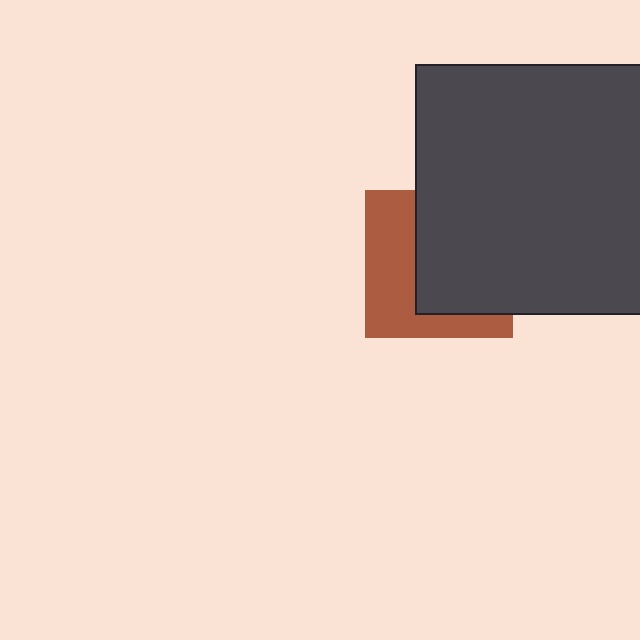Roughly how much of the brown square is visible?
A small part of it is visible (roughly 44%).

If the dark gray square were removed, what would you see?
You would see the complete brown square.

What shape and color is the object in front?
The object in front is a dark gray square.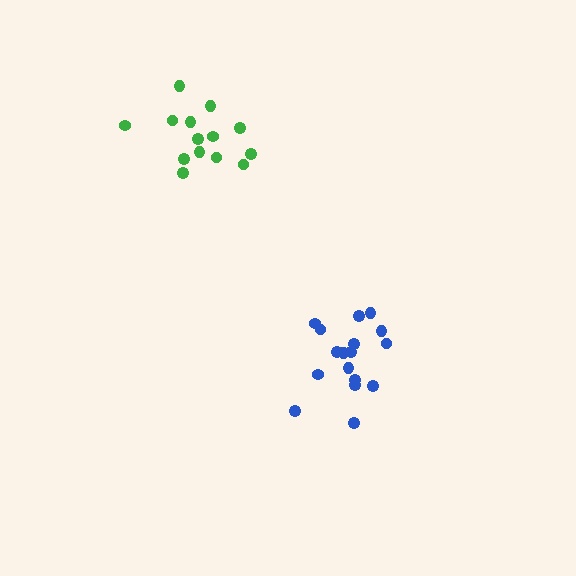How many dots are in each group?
Group 1: 14 dots, Group 2: 17 dots (31 total).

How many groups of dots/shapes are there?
There are 2 groups.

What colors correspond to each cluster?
The clusters are colored: green, blue.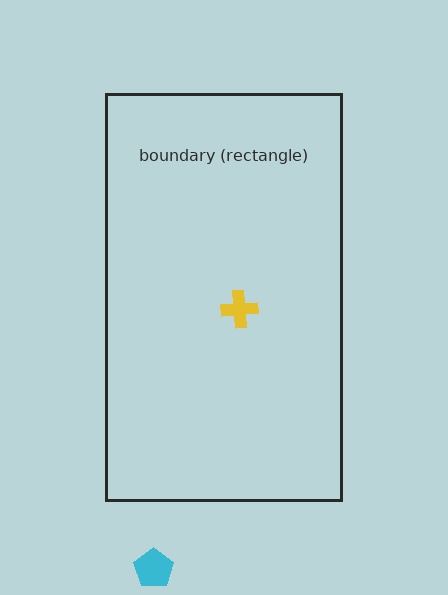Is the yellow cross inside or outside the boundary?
Inside.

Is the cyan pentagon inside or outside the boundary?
Outside.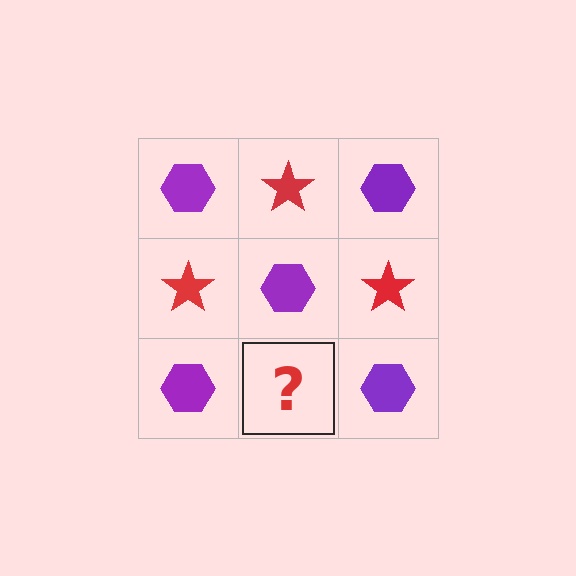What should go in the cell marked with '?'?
The missing cell should contain a red star.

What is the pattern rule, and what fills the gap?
The rule is that it alternates purple hexagon and red star in a checkerboard pattern. The gap should be filled with a red star.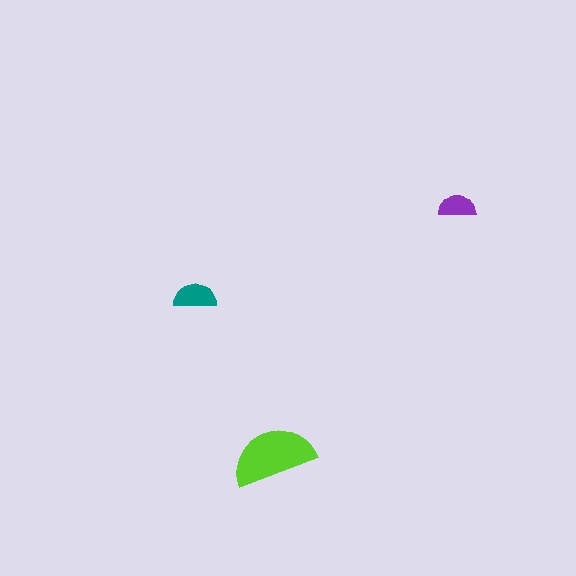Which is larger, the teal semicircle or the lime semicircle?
The lime one.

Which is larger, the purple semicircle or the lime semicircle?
The lime one.